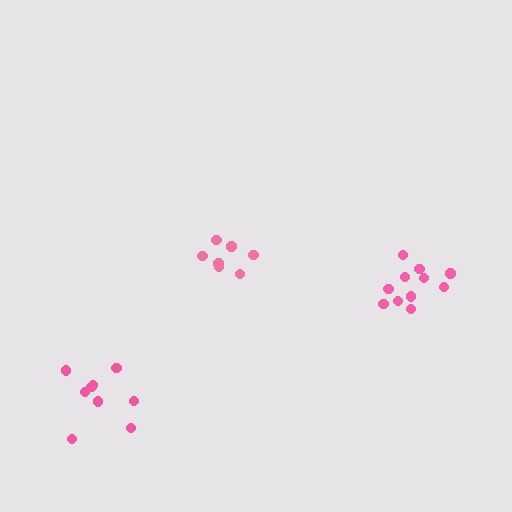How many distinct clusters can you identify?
There are 3 distinct clusters.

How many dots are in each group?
Group 1: 7 dots, Group 2: 11 dots, Group 3: 9 dots (27 total).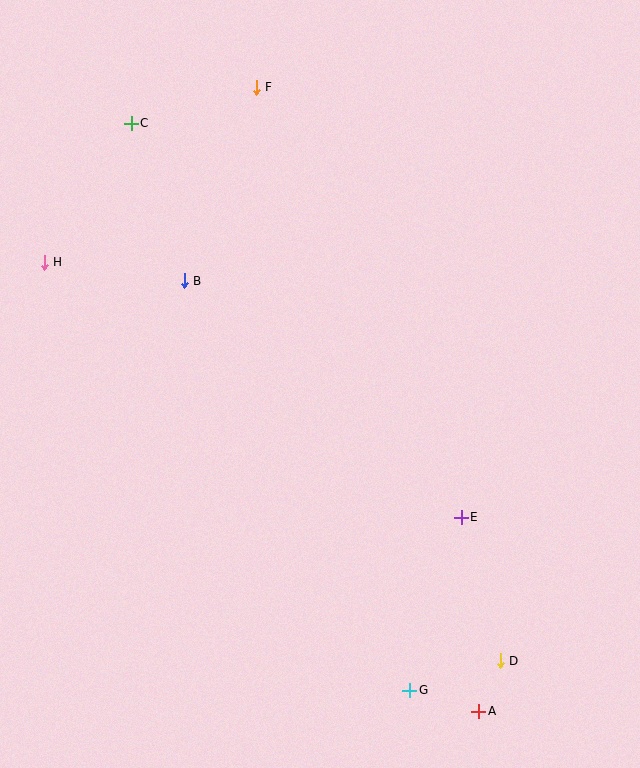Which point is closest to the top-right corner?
Point F is closest to the top-right corner.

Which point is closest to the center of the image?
Point B at (184, 281) is closest to the center.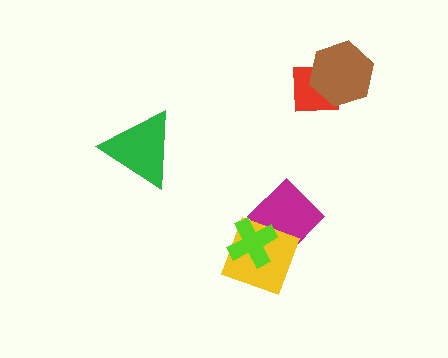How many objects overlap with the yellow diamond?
2 objects overlap with the yellow diamond.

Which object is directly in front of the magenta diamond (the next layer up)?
The yellow diamond is directly in front of the magenta diamond.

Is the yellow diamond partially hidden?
Yes, it is partially covered by another shape.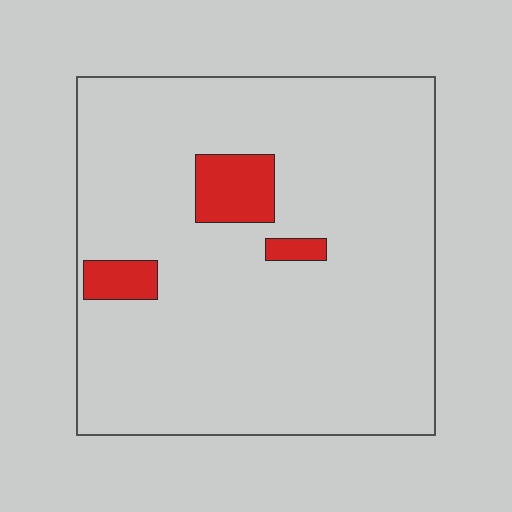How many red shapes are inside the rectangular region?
3.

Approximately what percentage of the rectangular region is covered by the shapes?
Approximately 10%.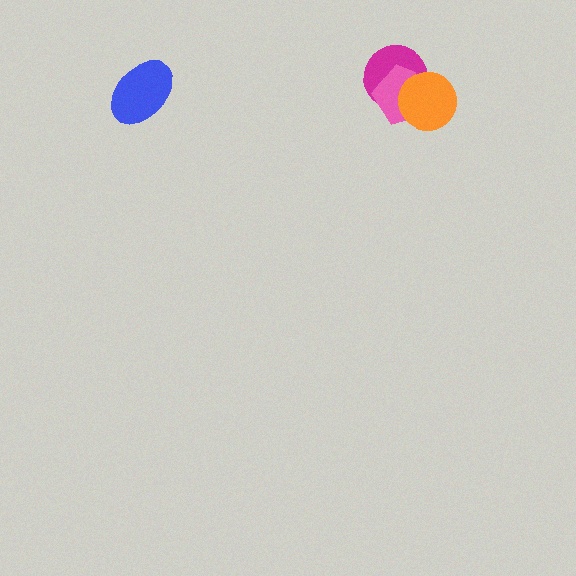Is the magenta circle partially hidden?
Yes, it is partially covered by another shape.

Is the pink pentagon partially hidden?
Yes, it is partially covered by another shape.